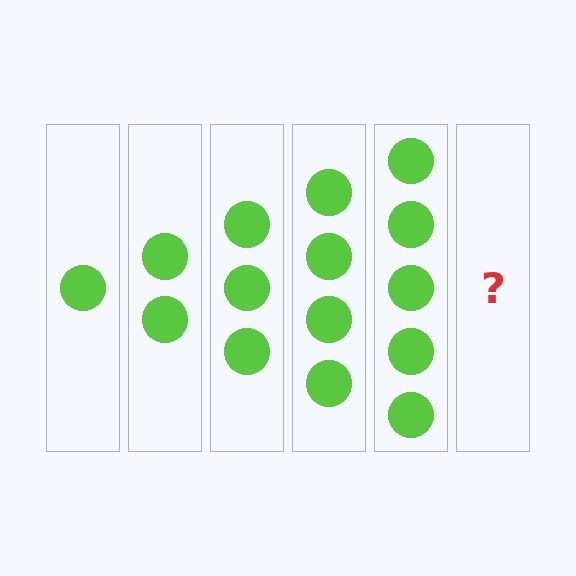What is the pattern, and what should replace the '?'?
The pattern is that each step adds one more circle. The '?' should be 6 circles.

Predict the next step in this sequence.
The next step is 6 circles.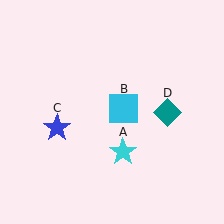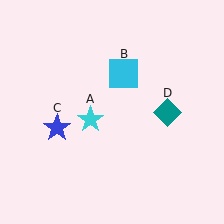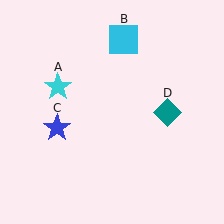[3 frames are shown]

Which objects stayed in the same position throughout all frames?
Blue star (object C) and teal diamond (object D) remained stationary.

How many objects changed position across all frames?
2 objects changed position: cyan star (object A), cyan square (object B).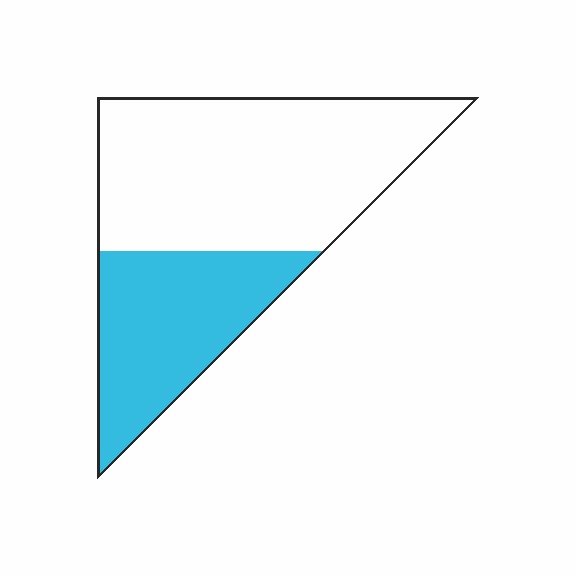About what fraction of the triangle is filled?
About three eighths (3/8).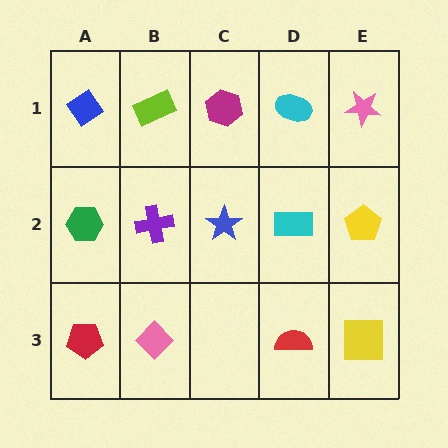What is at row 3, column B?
A pink diamond.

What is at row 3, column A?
A red pentagon.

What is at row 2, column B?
A purple cross.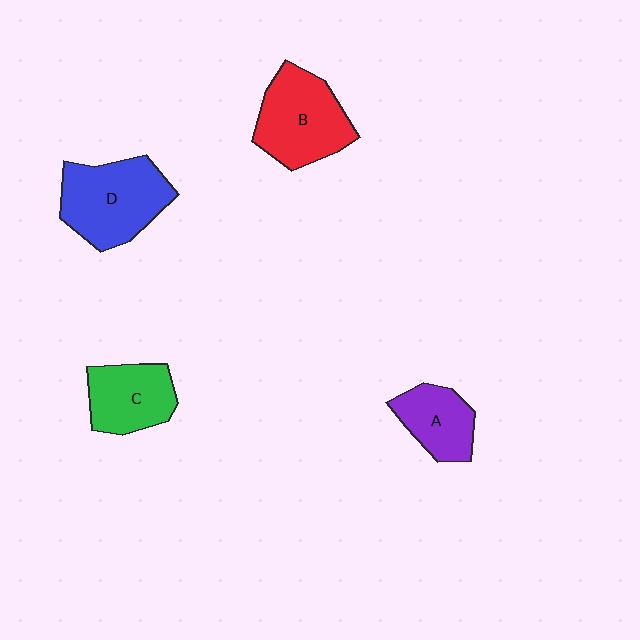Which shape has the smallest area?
Shape A (purple).